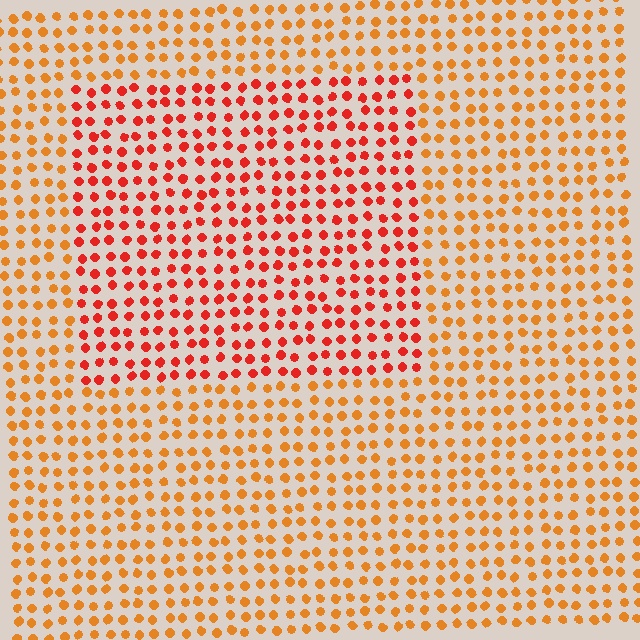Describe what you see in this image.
The image is filled with small orange elements in a uniform arrangement. A rectangle-shaped region is visible where the elements are tinted to a slightly different hue, forming a subtle color boundary.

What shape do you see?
I see a rectangle.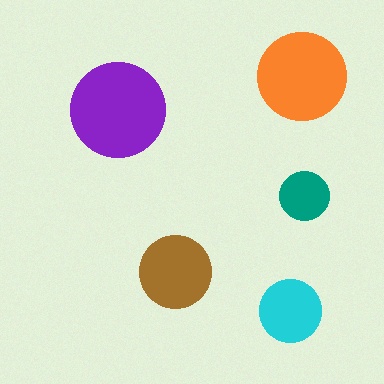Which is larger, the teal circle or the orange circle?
The orange one.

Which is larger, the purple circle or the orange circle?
The purple one.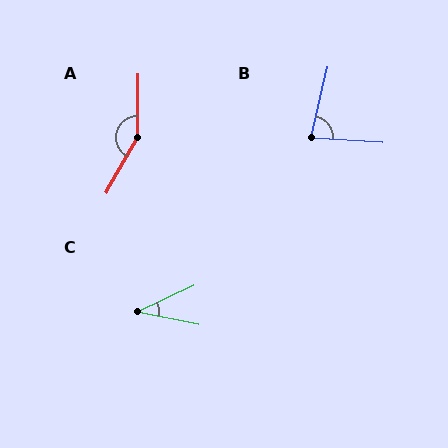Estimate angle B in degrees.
Approximately 80 degrees.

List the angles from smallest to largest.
C (36°), B (80°), A (151°).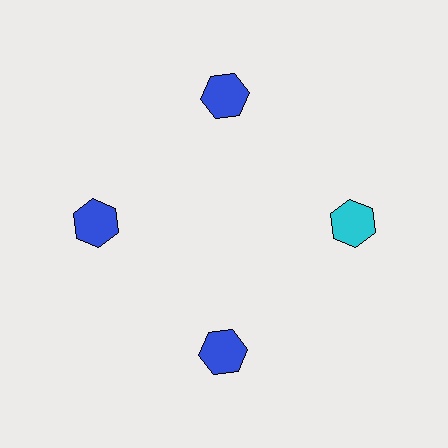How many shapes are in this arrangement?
There are 4 shapes arranged in a ring pattern.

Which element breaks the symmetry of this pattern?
The cyan hexagon at roughly the 3 o'clock position breaks the symmetry. All other shapes are blue hexagons.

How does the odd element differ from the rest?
It has a different color: cyan instead of blue.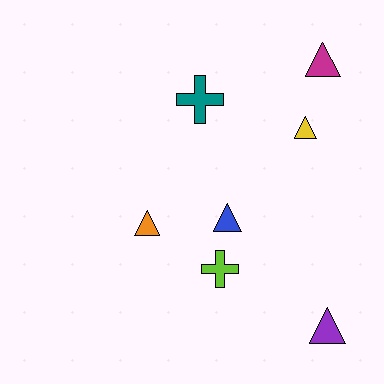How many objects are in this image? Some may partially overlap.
There are 7 objects.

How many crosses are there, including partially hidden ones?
There are 2 crosses.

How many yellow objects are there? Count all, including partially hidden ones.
There is 1 yellow object.